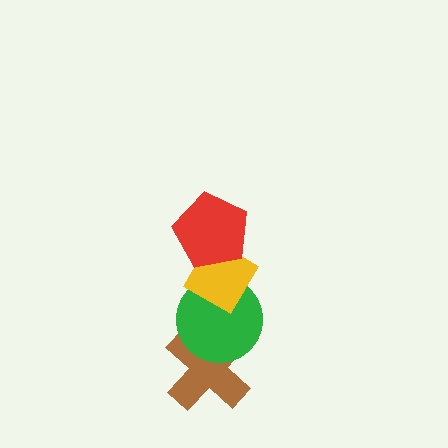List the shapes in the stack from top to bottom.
From top to bottom: the red pentagon, the yellow diamond, the green circle, the brown cross.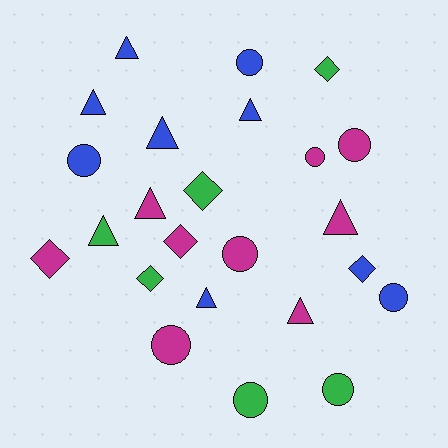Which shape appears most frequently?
Triangle, with 9 objects.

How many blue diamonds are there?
There is 1 blue diamond.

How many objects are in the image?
There are 24 objects.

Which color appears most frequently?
Magenta, with 9 objects.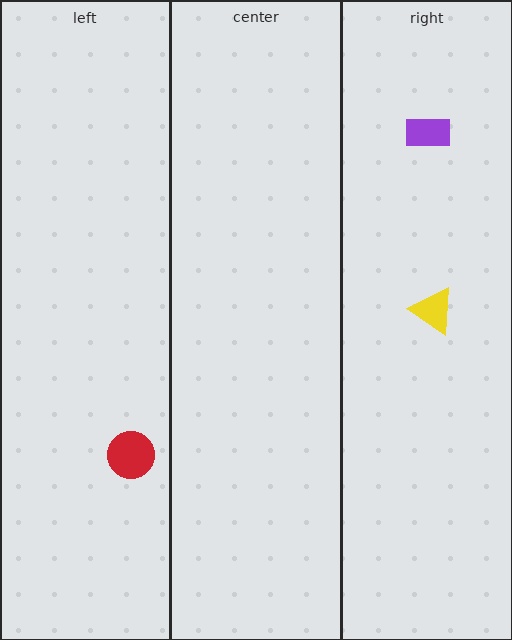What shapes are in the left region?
The red circle.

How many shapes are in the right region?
2.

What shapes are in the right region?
The yellow triangle, the purple rectangle.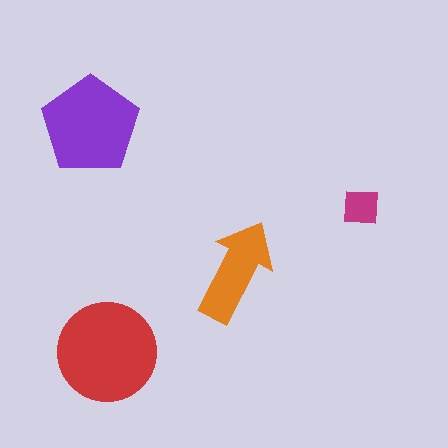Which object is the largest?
The red circle.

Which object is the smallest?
The magenta square.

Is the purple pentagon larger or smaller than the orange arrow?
Larger.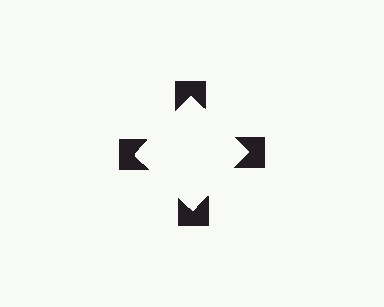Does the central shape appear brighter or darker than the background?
It typically appears slightly brighter than the background, even though no actual brightness change is drawn.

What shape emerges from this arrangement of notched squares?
An illusory square — its edges are inferred from the aligned wedge cuts in the notched squares, not physically drawn.